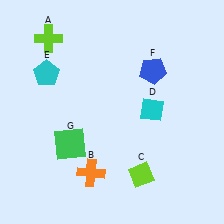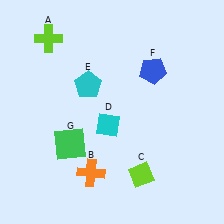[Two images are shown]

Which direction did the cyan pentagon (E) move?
The cyan pentagon (E) moved right.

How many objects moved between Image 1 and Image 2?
2 objects moved between the two images.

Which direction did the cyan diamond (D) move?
The cyan diamond (D) moved left.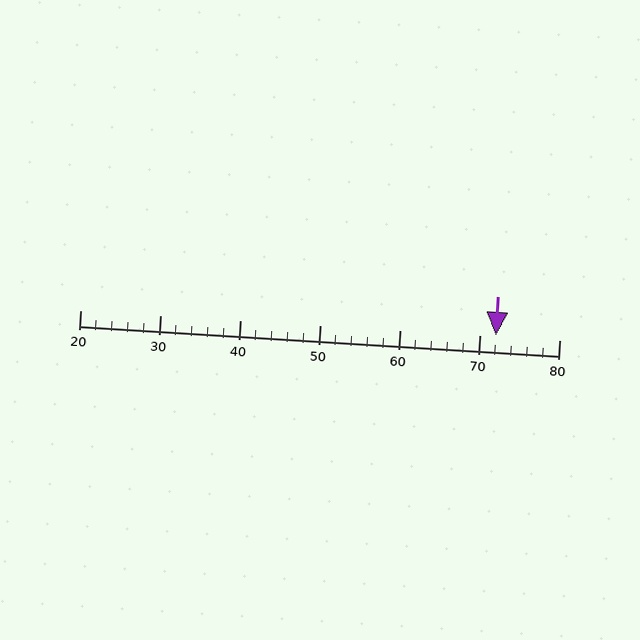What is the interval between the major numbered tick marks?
The major tick marks are spaced 10 units apart.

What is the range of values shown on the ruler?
The ruler shows values from 20 to 80.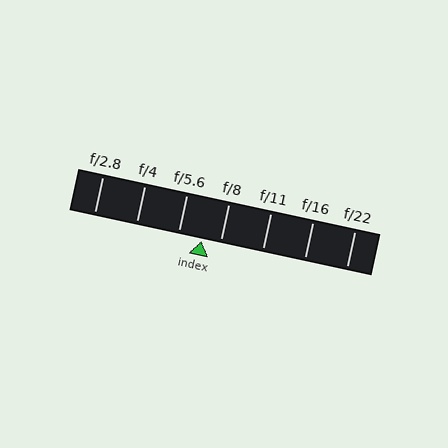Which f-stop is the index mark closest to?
The index mark is closest to f/8.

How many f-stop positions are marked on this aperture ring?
There are 7 f-stop positions marked.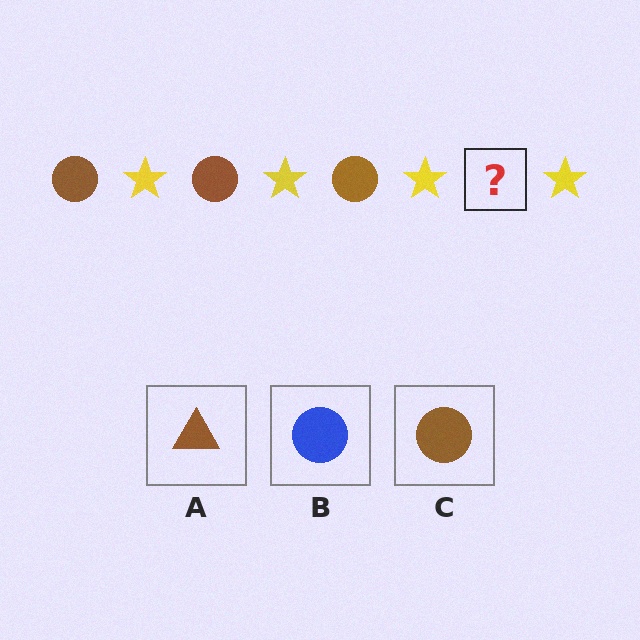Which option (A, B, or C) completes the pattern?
C.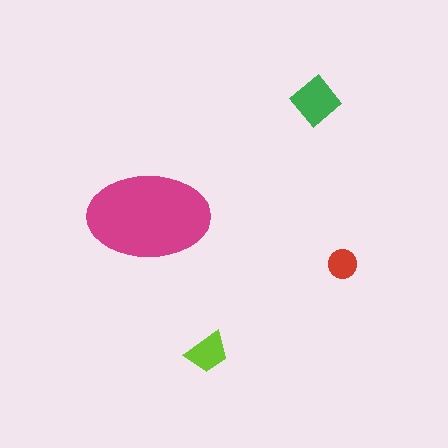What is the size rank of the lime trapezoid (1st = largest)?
3rd.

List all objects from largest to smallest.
The magenta ellipse, the green diamond, the lime trapezoid, the red circle.